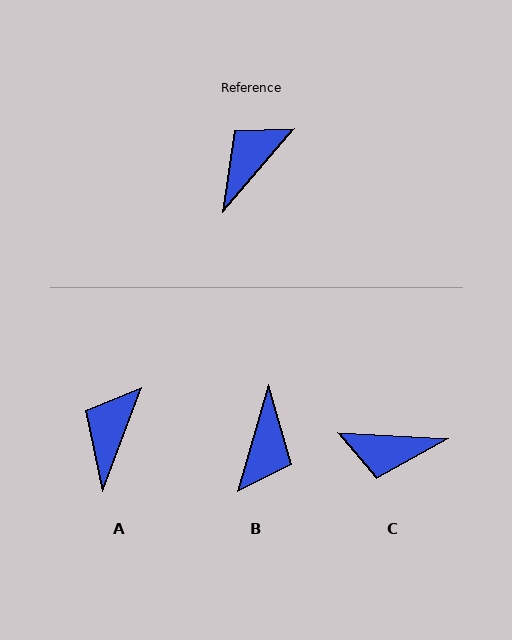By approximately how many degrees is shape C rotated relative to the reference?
Approximately 127 degrees counter-clockwise.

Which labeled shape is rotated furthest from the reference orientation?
B, about 156 degrees away.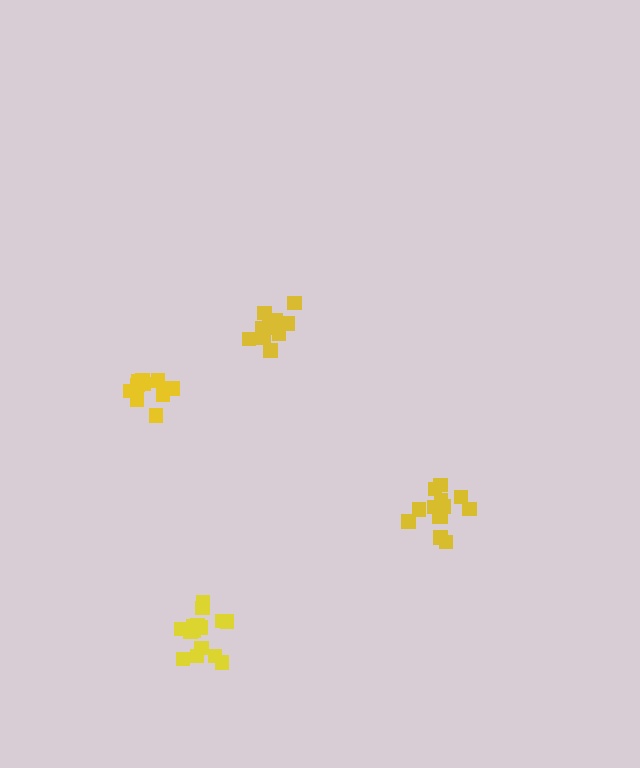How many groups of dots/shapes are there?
There are 4 groups.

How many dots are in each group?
Group 1: 13 dots, Group 2: 11 dots, Group 3: 13 dots, Group 4: 16 dots (53 total).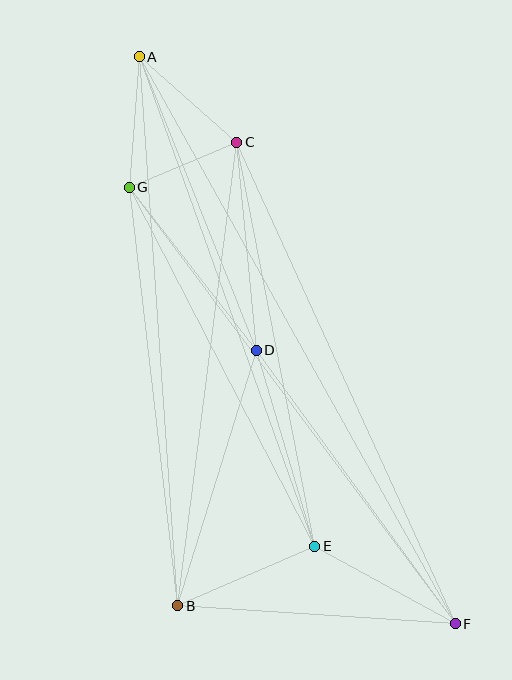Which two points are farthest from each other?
Points A and F are farthest from each other.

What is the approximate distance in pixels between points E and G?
The distance between E and G is approximately 404 pixels.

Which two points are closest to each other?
Points C and G are closest to each other.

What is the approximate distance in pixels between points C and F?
The distance between C and F is approximately 529 pixels.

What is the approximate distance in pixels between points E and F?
The distance between E and F is approximately 160 pixels.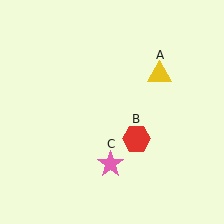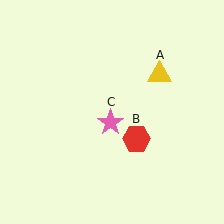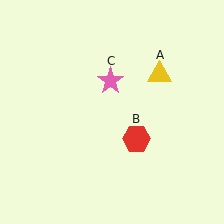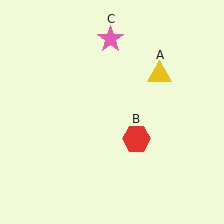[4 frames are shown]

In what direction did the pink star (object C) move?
The pink star (object C) moved up.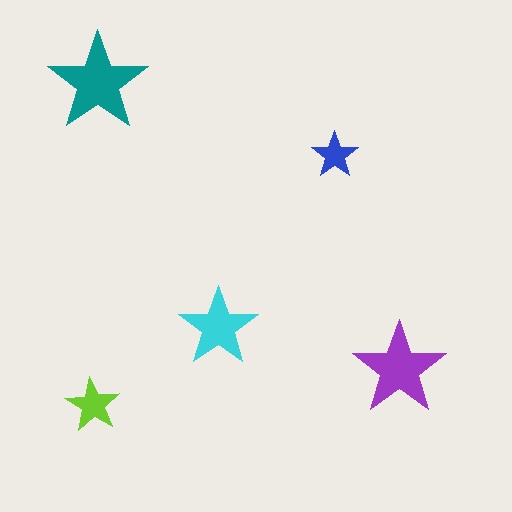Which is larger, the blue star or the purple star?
The purple one.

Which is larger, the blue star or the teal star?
The teal one.